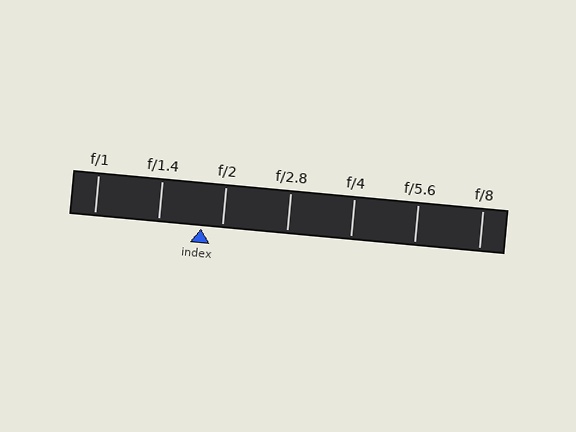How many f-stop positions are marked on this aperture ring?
There are 7 f-stop positions marked.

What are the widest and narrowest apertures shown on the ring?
The widest aperture shown is f/1 and the narrowest is f/8.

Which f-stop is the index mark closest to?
The index mark is closest to f/2.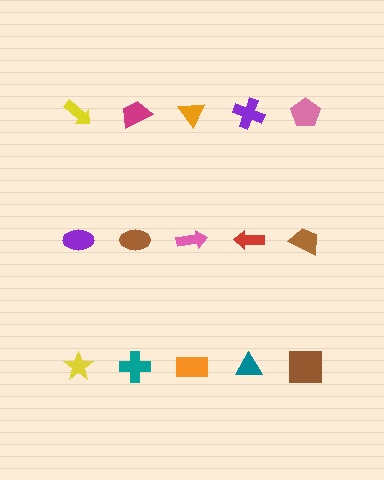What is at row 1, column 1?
A yellow arrow.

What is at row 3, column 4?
A teal triangle.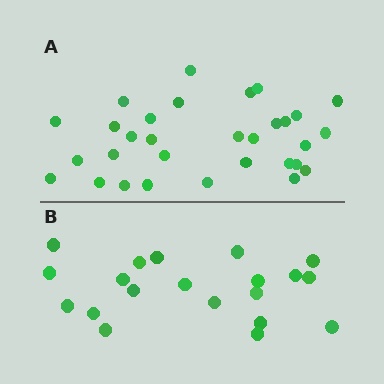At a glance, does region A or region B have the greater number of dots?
Region A (the top region) has more dots.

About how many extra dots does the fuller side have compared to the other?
Region A has roughly 12 or so more dots than region B.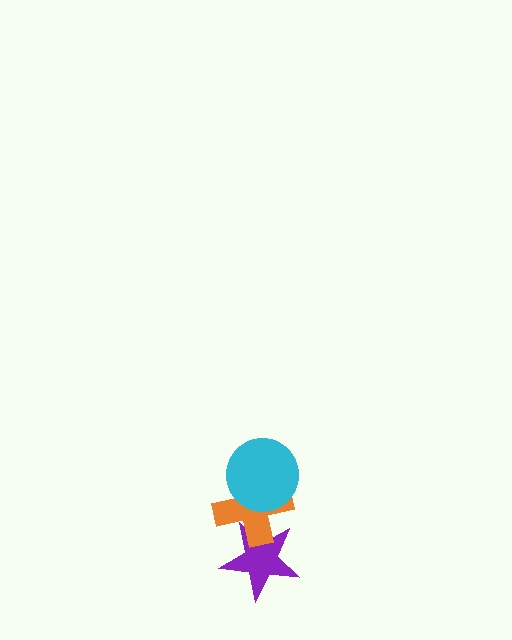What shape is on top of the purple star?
The orange cross is on top of the purple star.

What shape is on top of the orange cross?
The cyan circle is on top of the orange cross.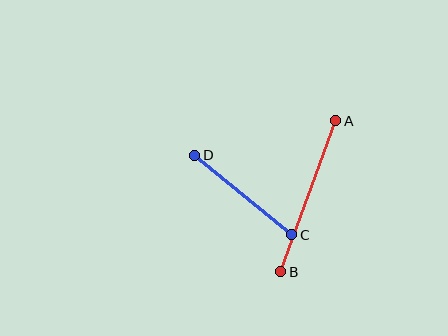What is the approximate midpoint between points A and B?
The midpoint is at approximately (308, 196) pixels.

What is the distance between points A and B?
The distance is approximately 161 pixels.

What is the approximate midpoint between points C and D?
The midpoint is at approximately (243, 195) pixels.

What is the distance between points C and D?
The distance is approximately 125 pixels.